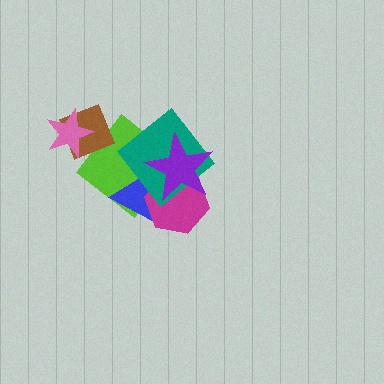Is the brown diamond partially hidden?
Yes, it is partially covered by another shape.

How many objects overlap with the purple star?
4 objects overlap with the purple star.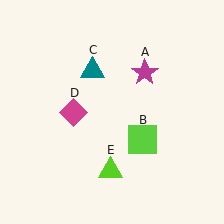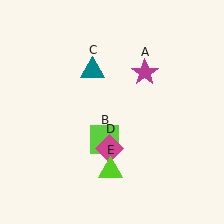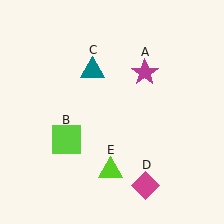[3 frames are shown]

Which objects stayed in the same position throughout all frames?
Magenta star (object A) and teal triangle (object C) and lime triangle (object E) remained stationary.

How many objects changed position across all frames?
2 objects changed position: lime square (object B), magenta diamond (object D).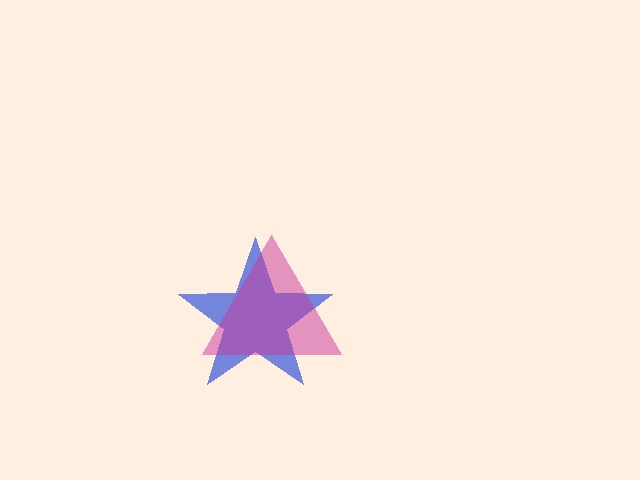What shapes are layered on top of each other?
The layered shapes are: a blue star, a magenta triangle.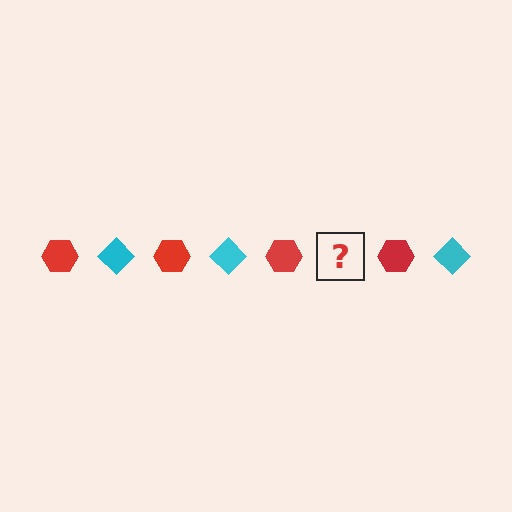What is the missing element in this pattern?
The missing element is a cyan diamond.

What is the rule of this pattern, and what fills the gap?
The rule is that the pattern alternates between red hexagon and cyan diamond. The gap should be filled with a cyan diamond.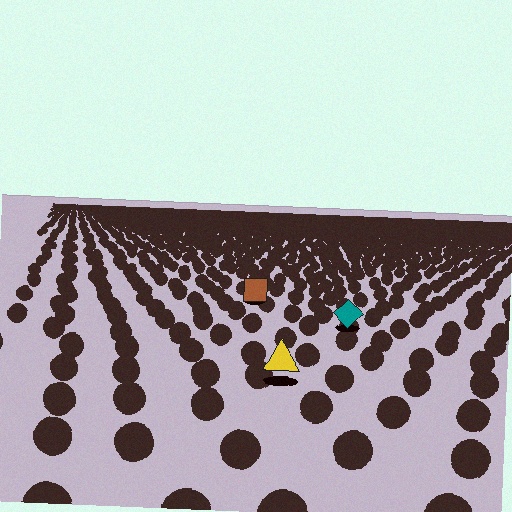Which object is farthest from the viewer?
The brown square is farthest from the viewer. It appears smaller and the ground texture around it is denser.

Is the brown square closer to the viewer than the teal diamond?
No. The teal diamond is closer — you can tell from the texture gradient: the ground texture is coarser near it.